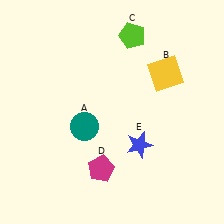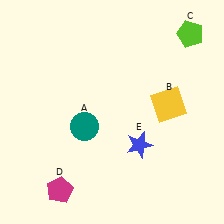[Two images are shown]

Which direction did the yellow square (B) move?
The yellow square (B) moved down.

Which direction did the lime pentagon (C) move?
The lime pentagon (C) moved right.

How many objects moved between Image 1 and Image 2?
3 objects moved between the two images.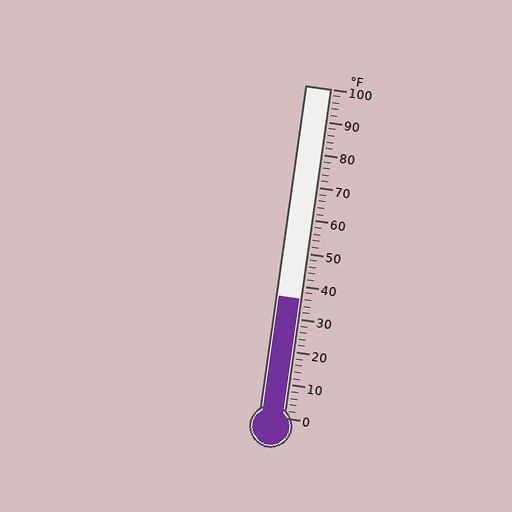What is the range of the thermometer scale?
The thermometer scale ranges from 0°F to 100°F.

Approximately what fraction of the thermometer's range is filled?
The thermometer is filled to approximately 35% of its range.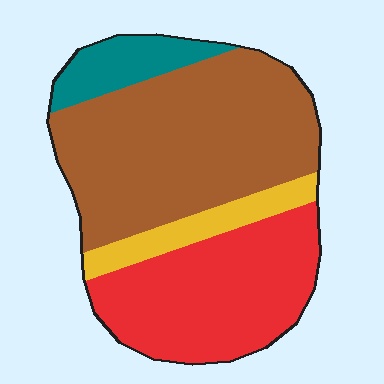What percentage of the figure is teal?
Teal takes up about one tenth (1/10) of the figure.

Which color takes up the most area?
Brown, at roughly 50%.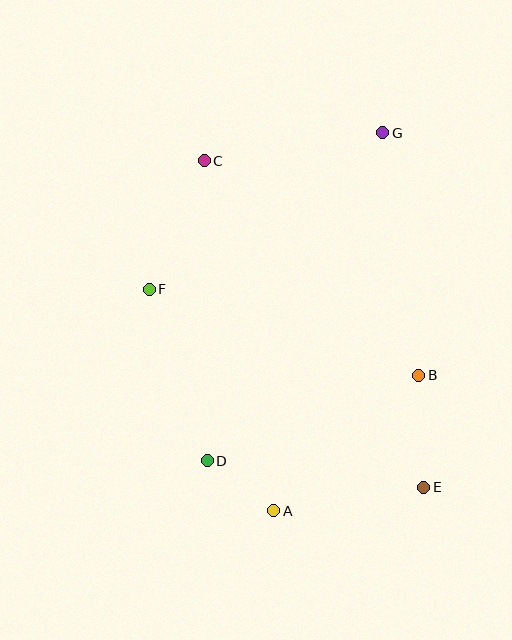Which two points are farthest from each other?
Points C and E are farthest from each other.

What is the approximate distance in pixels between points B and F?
The distance between B and F is approximately 283 pixels.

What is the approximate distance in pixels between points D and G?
The distance between D and G is approximately 372 pixels.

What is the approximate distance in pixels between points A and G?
The distance between A and G is approximately 394 pixels.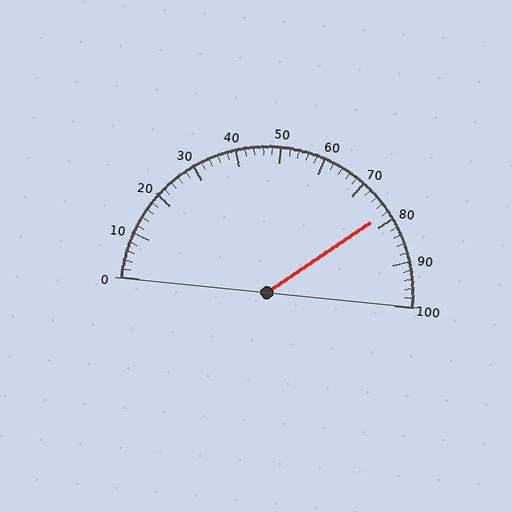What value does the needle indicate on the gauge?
The needle indicates approximately 78.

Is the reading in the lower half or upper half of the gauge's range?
The reading is in the upper half of the range (0 to 100).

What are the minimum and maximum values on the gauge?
The gauge ranges from 0 to 100.